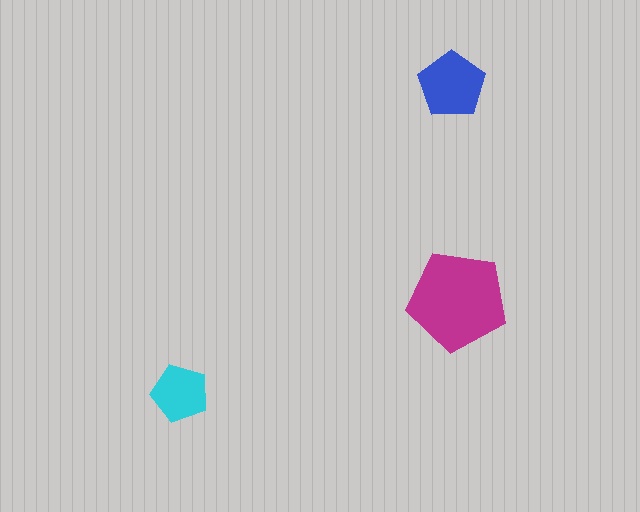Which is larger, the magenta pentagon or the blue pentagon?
The magenta one.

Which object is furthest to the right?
The magenta pentagon is rightmost.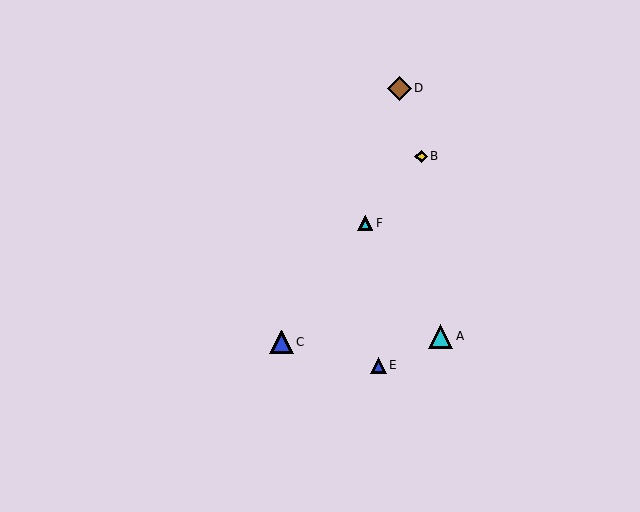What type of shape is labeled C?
Shape C is a blue triangle.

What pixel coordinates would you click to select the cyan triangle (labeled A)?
Click at (441, 336) to select the cyan triangle A.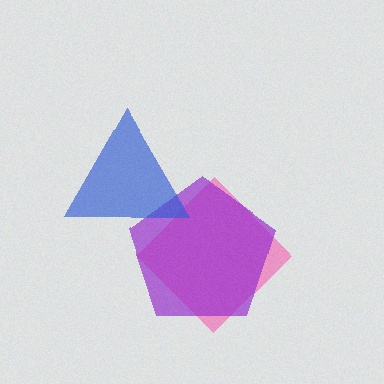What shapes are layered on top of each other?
The layered shapes are: a pink diamond, a purple pentagon, a blue triangle.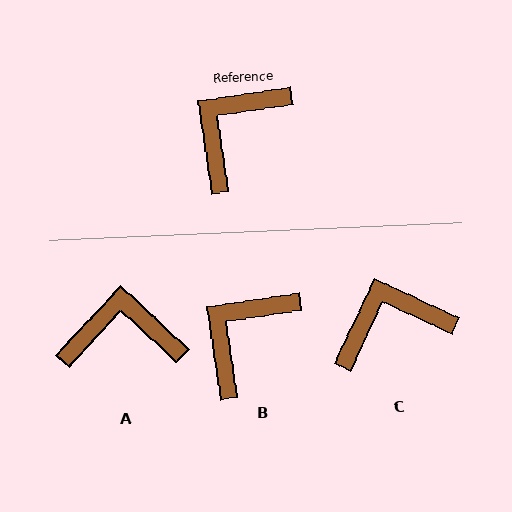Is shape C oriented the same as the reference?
No, it is off by about 33 degrees.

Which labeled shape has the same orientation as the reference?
B.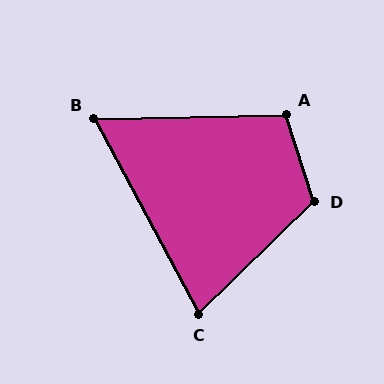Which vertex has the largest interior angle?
D, at approximately 117 degrees.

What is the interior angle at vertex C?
Approximately 74 degrees (acute).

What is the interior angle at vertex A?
Approximately 106 degrees (obtuse).